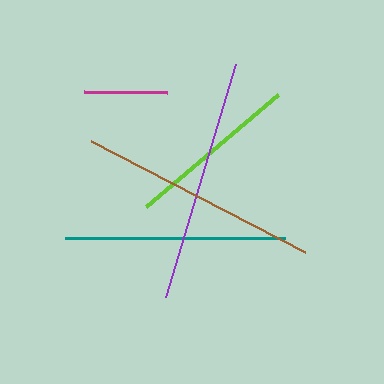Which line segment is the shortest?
The magenta line is the shortest at approximately 82 pixels.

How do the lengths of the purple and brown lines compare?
The purple and brown lines are approximately the same length.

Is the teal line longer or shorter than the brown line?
The brown line is longer than the teal line.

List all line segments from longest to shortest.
From longest to shortest: purple, brown, teal, lime, magenta.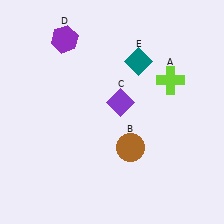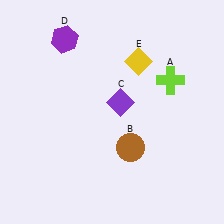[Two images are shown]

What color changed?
The diamond (E) changed from teal in Image 1 to yellow in Image 2.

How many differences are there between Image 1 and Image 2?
There is 1 difference between the two images.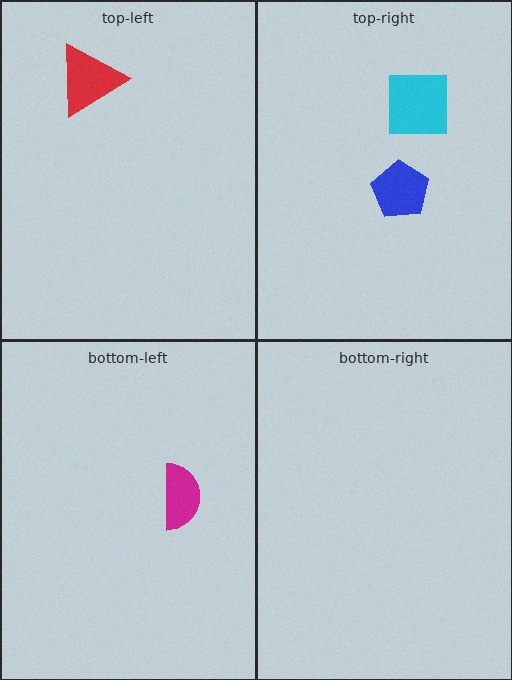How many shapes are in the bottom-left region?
1.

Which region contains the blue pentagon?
The top-right region.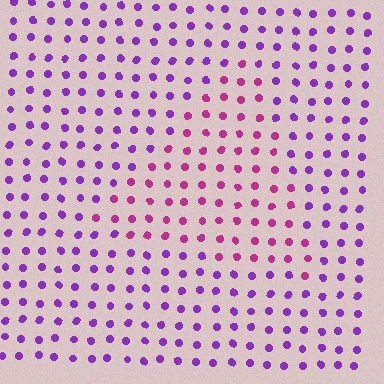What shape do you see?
I see a triangle.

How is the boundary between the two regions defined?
The boundary is defined purely by a slight shift in hue (about 39 degrees). Spacing, size, and orientation are identical on both sides.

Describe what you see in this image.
The image is filled with small purple elements in a uniform arrangement. A triangle-shaped region is visible where the elements are tinted to a slightly different hue, forming a subtle color boundary.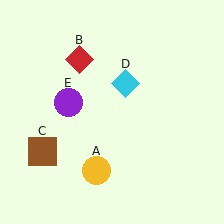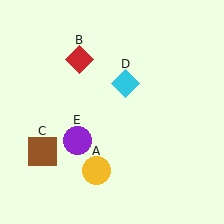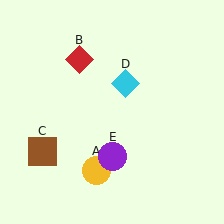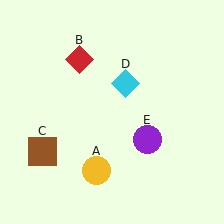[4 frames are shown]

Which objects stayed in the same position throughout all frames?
Yellow circle (object A) and red diamond (object B) and brown square (object C) and cyan diamond (object D) remained stationary.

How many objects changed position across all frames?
1 object changed position: purple circle (object E).